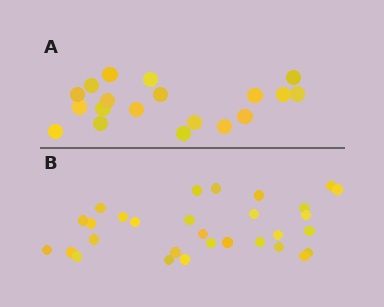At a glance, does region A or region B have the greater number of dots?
Region B (the bottom region) has more dots.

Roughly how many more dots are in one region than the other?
Region B has roughly 12 or so more dots than region A.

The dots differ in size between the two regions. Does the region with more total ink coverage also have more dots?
No. Region A has more total ink coverage because its dots are larger, but region B actually contains more individual dots. Total area can be misleading — the number of items is what matters here.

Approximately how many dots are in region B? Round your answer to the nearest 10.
About 30 dots.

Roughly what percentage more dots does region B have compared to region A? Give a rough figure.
About 60% more.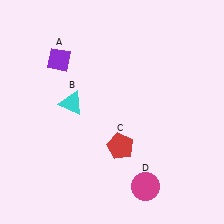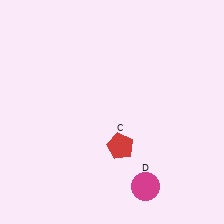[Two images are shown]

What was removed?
The cyan triangle (B), the purple diamond (A) were removed in Image 2.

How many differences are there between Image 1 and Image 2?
There are 2 differences between the two images.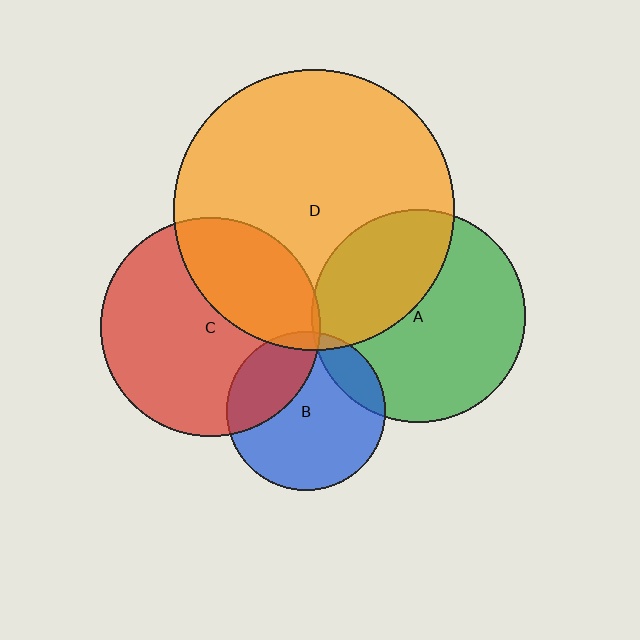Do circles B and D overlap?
Yes.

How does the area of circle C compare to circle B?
Approximately 1.9 times.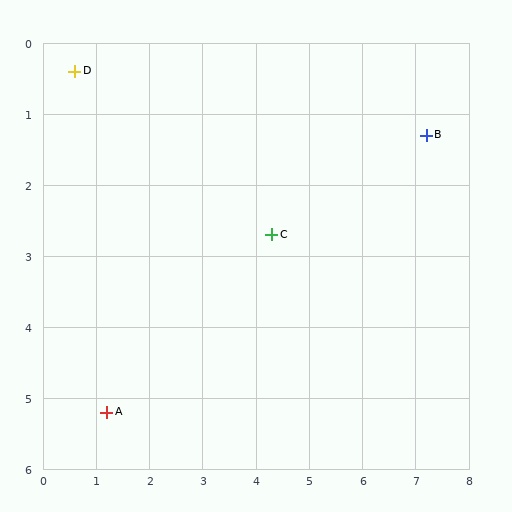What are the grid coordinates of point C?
Point C is at approximately (4.3, 2.7).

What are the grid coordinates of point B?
Point B is at approximately (7.2, 1.3).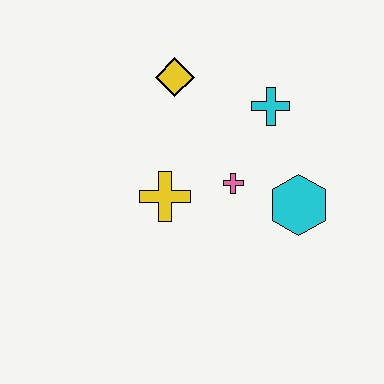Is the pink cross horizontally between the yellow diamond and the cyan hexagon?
Yes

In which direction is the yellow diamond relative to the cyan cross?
The yellow diamond is to the left of the cyan cross.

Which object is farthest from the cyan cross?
The yellow cross is farthest from the cyan cross.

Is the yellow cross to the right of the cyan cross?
No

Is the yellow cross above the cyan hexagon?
Yes